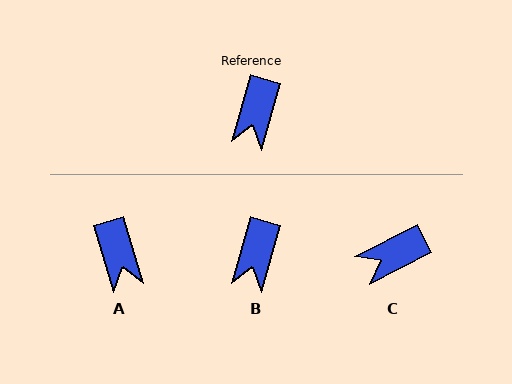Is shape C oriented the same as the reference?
No, it is off by about 47 degrees.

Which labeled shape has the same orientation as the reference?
B.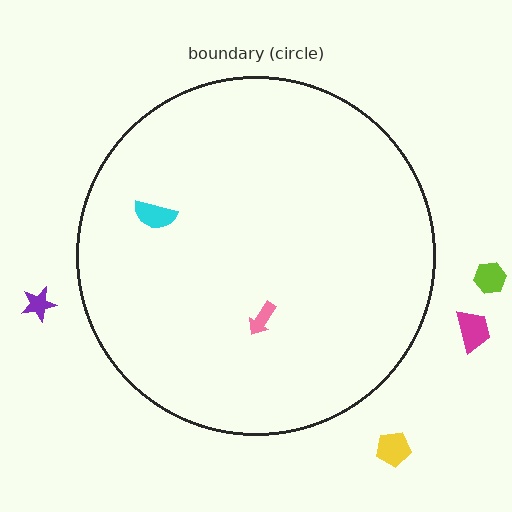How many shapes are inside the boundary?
2 inside, 4 outside.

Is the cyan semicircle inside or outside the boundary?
Inside.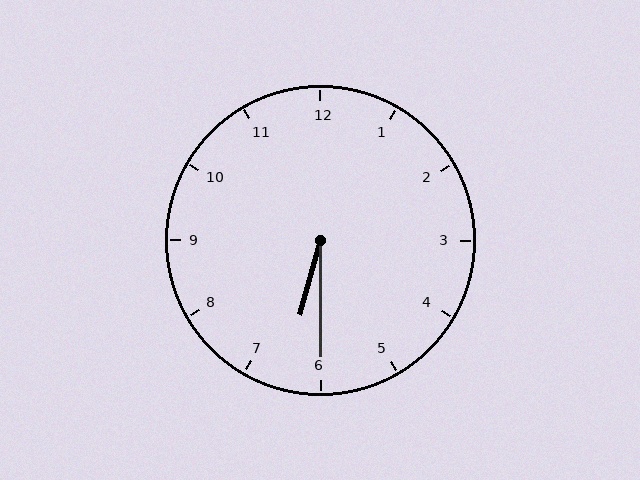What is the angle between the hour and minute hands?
Approximately 15 degrees.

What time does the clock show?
6:30.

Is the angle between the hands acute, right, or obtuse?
It is acute.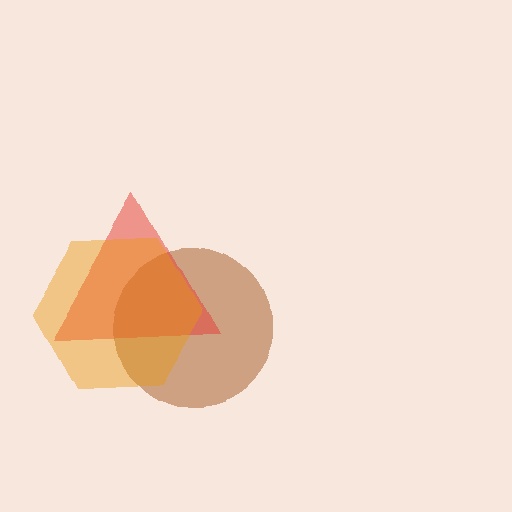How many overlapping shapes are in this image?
There are 3 overlapping shapes in the image.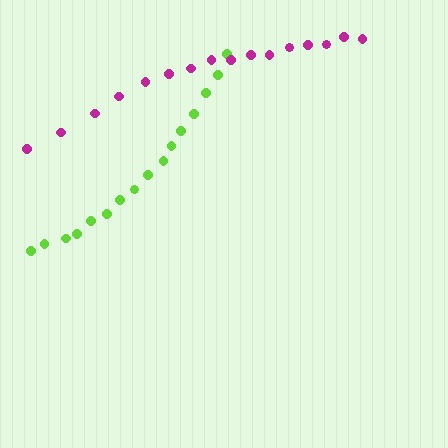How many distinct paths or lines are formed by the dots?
There are 2 distinct paths.